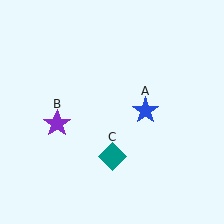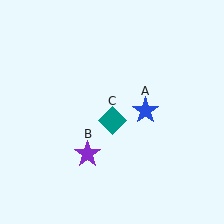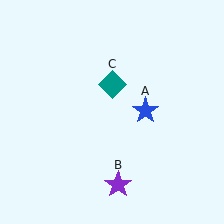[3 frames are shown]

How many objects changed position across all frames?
2 objects changed position: purple star (object B), teal diamond (object C).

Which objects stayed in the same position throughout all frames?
Blue star (object A) remained stationary.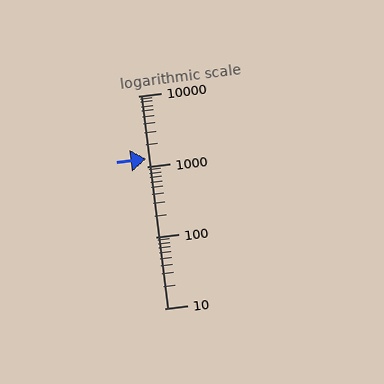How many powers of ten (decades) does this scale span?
The scale spans 3 decades, from 10 to 10000.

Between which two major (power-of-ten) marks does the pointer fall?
The pointer is between 1000 and 10000.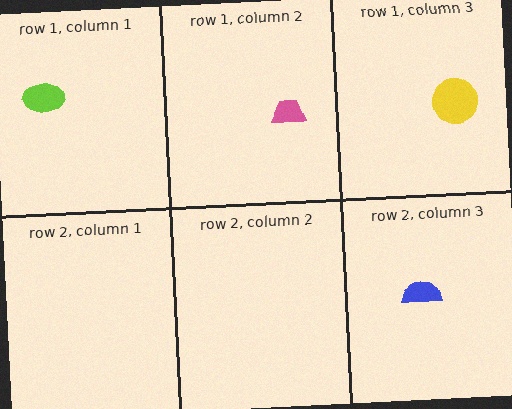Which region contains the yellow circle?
The row 1, column 3 region.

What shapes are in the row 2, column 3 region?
The blue semicircle.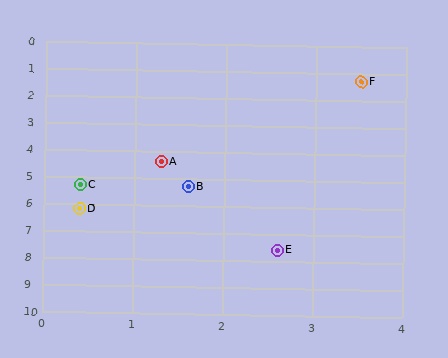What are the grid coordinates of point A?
Point A is at approximately (1.3, 4.4).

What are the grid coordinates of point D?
Point D is at approximately (0.4, 6.2).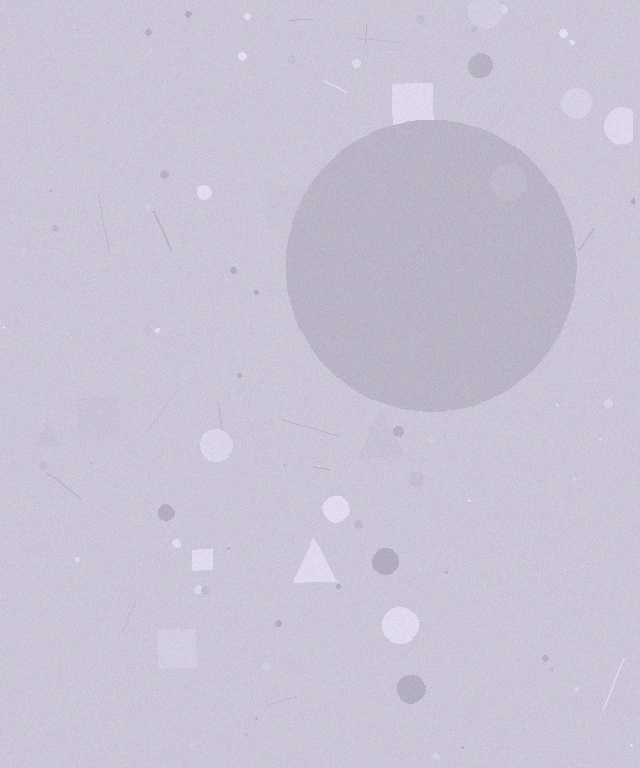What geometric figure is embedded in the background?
A circle is embedded in the background.